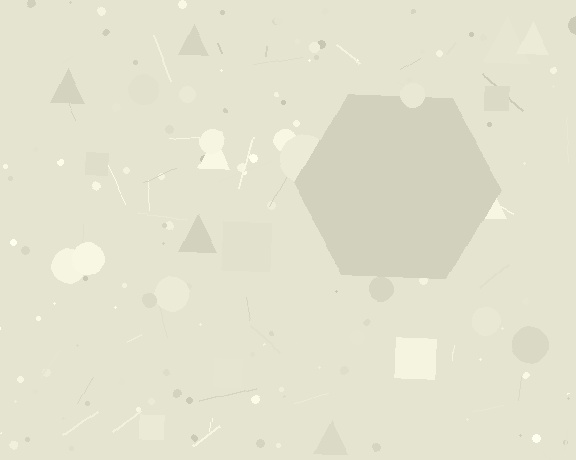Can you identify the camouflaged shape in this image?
The camouflaged shape is a hexagon.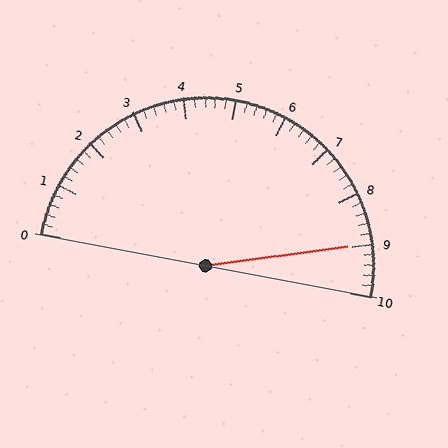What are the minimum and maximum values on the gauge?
The gauge ranges from 0 to 10.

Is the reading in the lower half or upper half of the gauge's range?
The reading is in the upper half of the range (0 to 10).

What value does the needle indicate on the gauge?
The needle indicates approximately 9.0.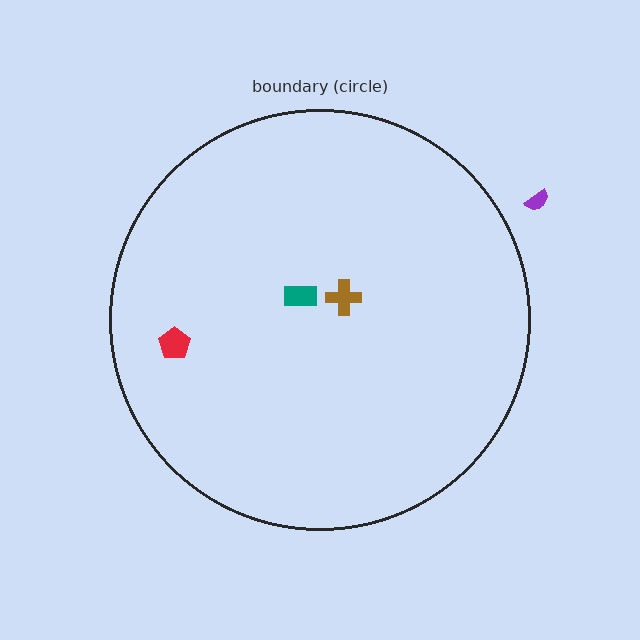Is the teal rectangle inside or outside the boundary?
Inside.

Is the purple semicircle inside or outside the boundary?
Outside.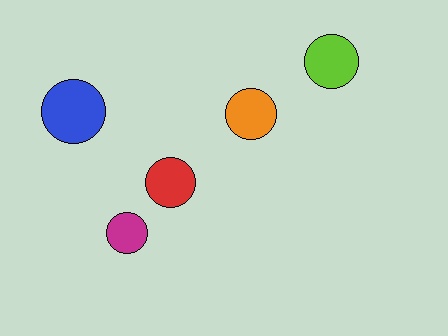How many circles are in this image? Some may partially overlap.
There are 5 circles.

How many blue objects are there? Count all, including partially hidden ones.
There is 1 blue object.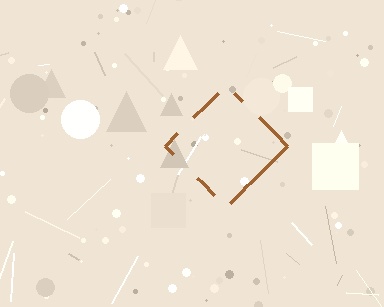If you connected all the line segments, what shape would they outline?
They would outline a diamond.